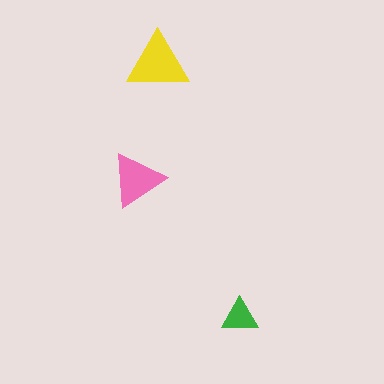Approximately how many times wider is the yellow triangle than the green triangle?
About 1.5 times wider.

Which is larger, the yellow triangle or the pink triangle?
The yellow one.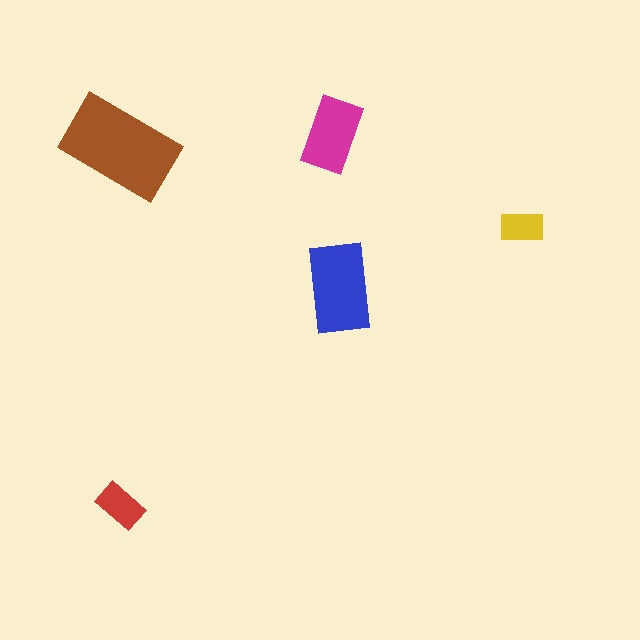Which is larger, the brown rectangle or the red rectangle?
The brown one.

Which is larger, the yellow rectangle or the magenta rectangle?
The magenta one.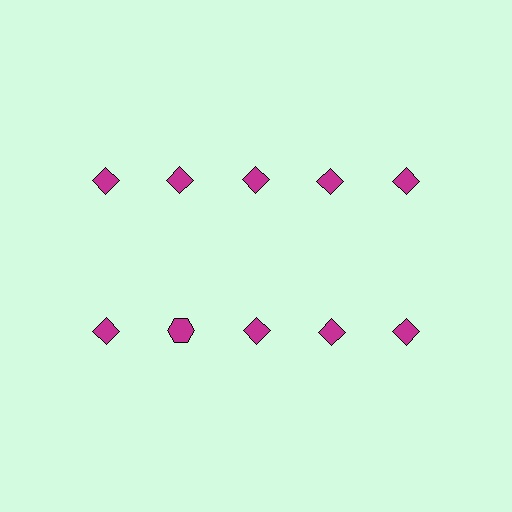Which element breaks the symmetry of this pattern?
The magenta hexagon in the second row, second from left column breaks the symmetry. All other shapes are magenta diamonds.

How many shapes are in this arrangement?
There are 10 shapes arranged in a grid pattern.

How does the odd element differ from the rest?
It has a different shape: hexagon instead of diamond.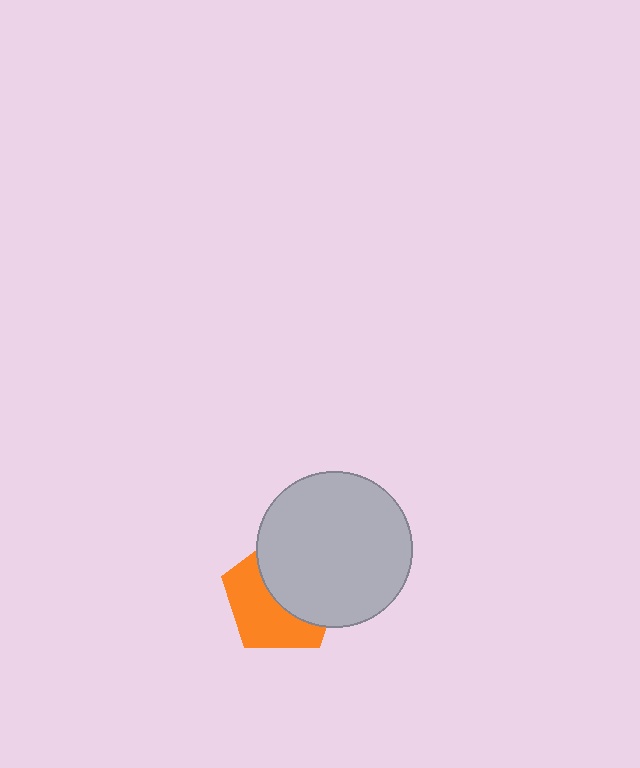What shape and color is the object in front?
The object in front is a light gray circle.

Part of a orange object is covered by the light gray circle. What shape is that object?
It is a pentagon.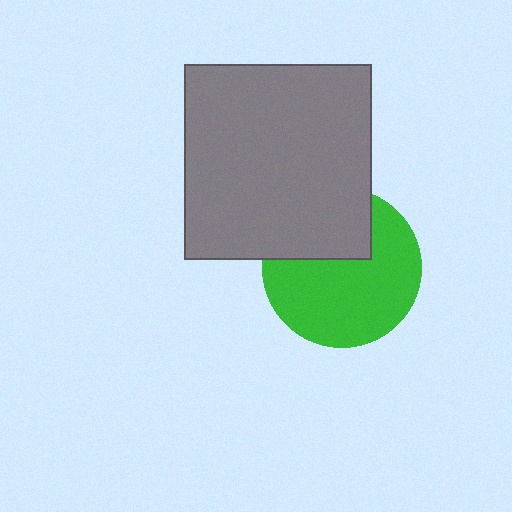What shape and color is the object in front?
The object in front is a gray rectangle.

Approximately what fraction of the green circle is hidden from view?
Roughly 32% of the green circle is hidden behind the gray rectangle.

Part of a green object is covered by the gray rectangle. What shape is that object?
It is a circle.